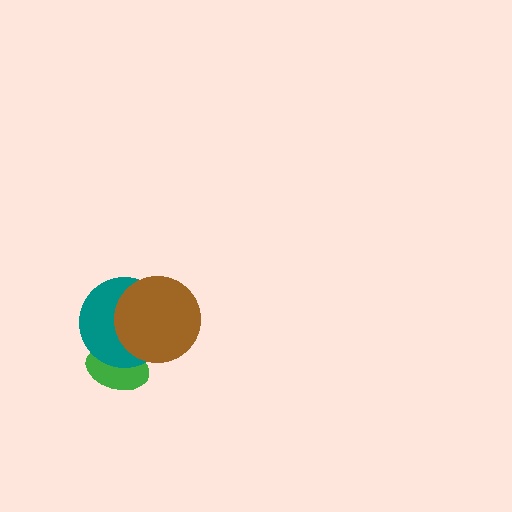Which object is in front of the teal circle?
The brown circle is in front of the teal circle.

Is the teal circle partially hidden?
Yes, it is partially covered by another shape.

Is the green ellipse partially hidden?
Yes, it is partially covered by another shape.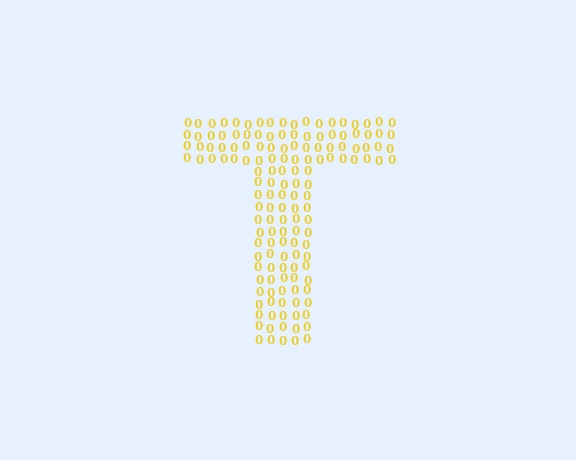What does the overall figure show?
The overall figure shows the letter T.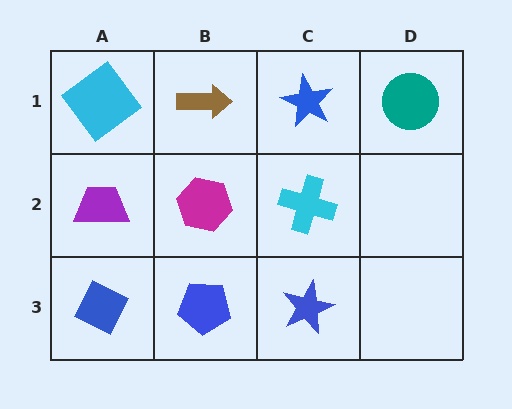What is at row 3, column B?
A blue pentagon.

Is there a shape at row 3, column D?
No, that cell is empty.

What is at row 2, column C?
A cyan cross.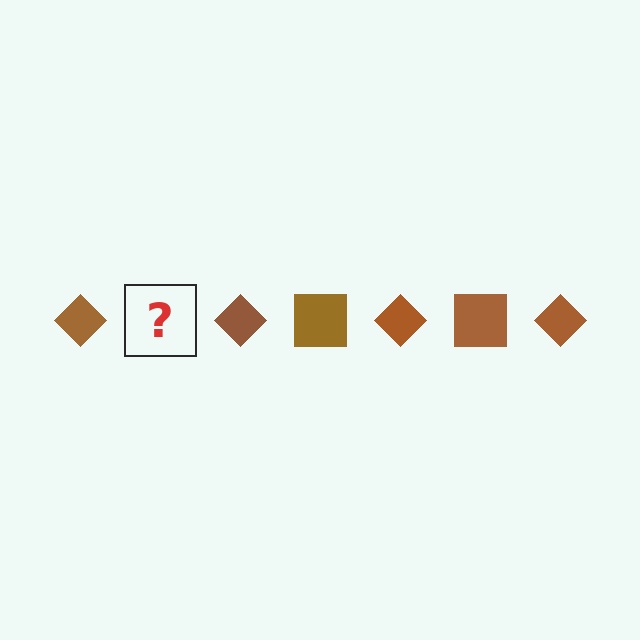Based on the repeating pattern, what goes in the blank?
The blank should be a brown square.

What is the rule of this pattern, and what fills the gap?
The rule is that the pattern cycles through diamond, square shapes in brown. The gap should be filled with a brown square.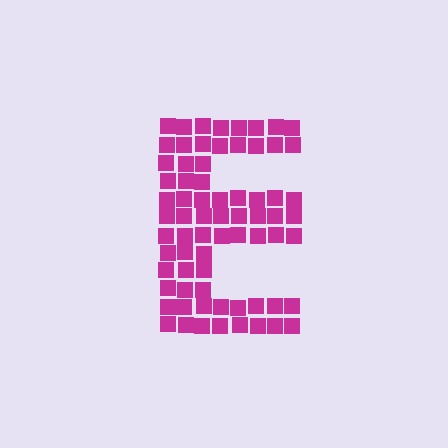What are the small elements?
The small elements are squares.